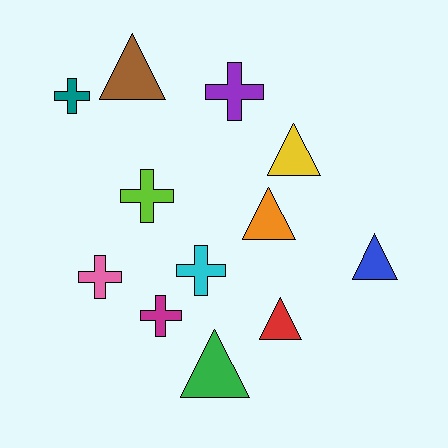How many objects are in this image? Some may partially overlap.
There are 12 objects.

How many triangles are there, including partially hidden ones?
There are 6 triangles.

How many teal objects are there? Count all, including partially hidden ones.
There is 1 teal object.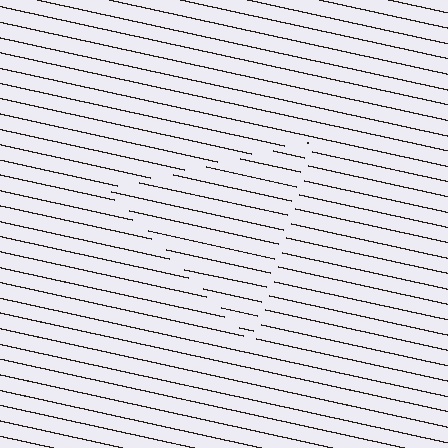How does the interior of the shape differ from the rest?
The interior of the shape contains the same grating, shifted by half a period — the contour is defined by the phase discontinuity where line-ends from the inner and outer gratings abut.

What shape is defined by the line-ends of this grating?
An illusory triangle. The interior of the shape contains the same grating, shifted by half a period — the contour is defined by the phase discontinuity where line-ends from the inner and outer gratings abut.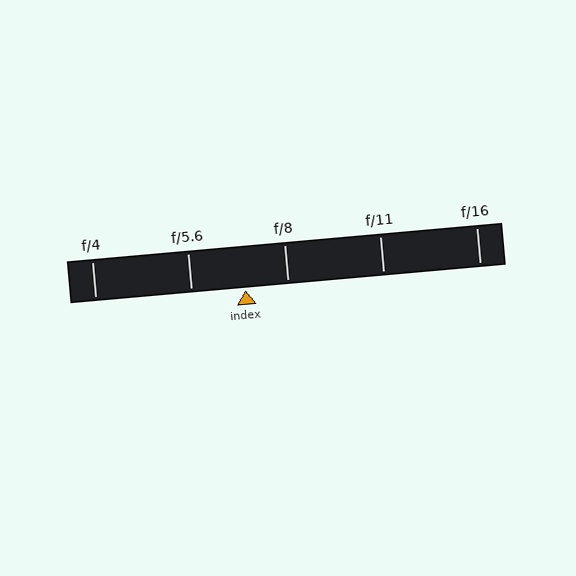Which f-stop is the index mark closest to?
The index mark is closest to f/8.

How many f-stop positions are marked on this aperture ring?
There are 5 f-stop positions marked.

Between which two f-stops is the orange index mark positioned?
The index mark is between f/5.6 and f/8.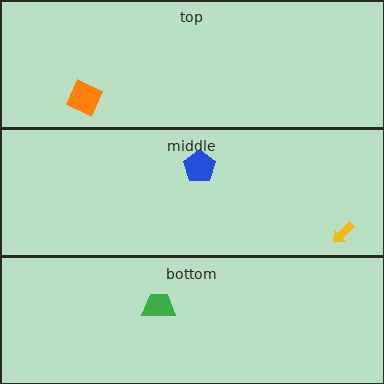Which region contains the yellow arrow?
The middle region.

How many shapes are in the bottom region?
1.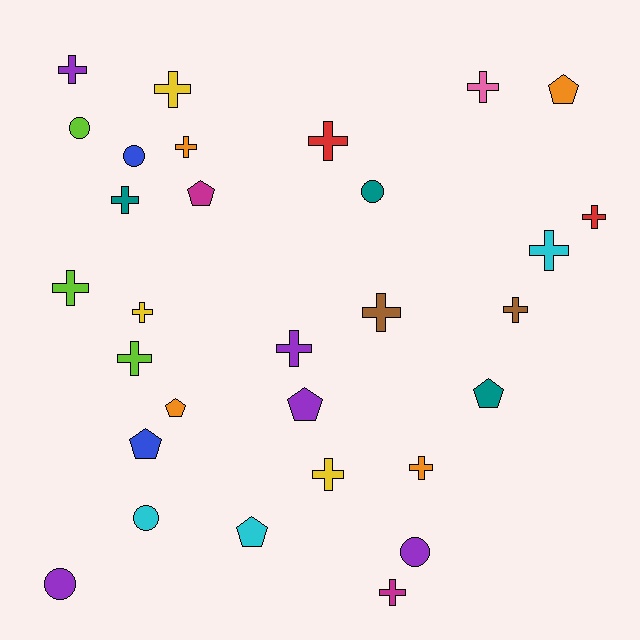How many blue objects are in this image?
There are 2 blue objects.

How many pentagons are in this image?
There are 7 pentagons.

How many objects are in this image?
There are 30 objects.